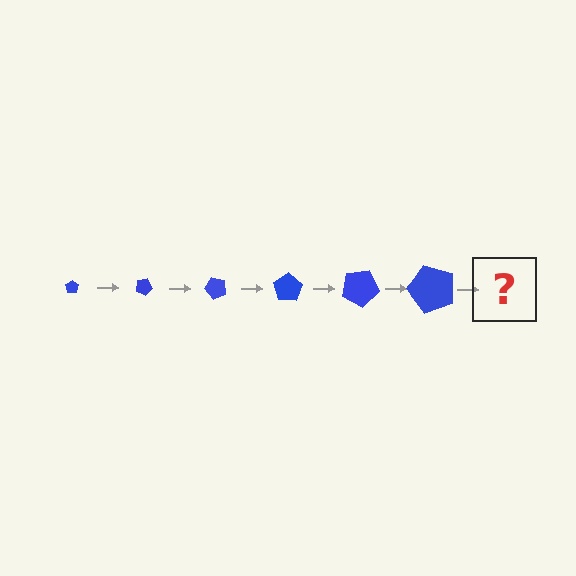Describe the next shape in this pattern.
It should be a pentagon, larger than the previous one and rotated 150 degrees from the start.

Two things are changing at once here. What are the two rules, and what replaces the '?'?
The two rules are that the pentagon grows larger each step and it rotates 25 degrees each step. The '?' should be a pentagon, larger than the previous one and rotated 150 degrees from the start.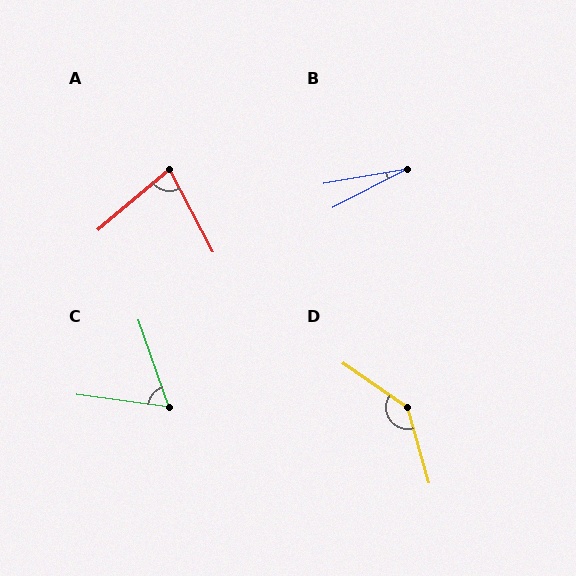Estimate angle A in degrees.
Approximately 77 degrees.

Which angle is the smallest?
B, at approximately 17 degrees.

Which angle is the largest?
D, at approximately 140 degrees.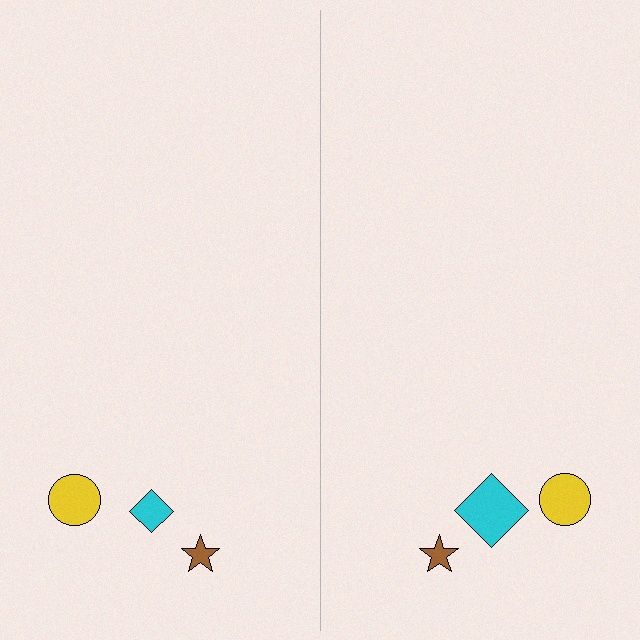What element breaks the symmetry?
The cyan diamond on the right side has a different size than its mirror counterpart.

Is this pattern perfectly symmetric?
No, the pattern is not perfectly symmetric. The cyan diamond on the right side has a different size than its mirror counterpart.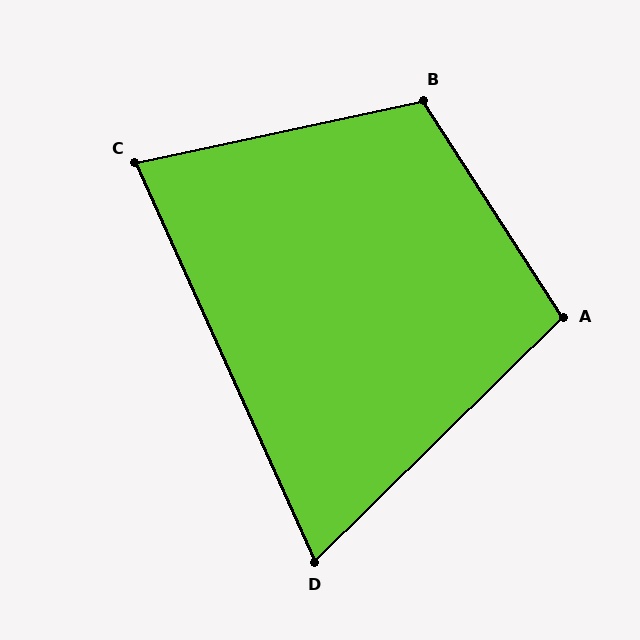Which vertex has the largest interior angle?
B, at approximately 110 degrees.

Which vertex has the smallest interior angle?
D, at approximately 70 degrees.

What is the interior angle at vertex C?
Approximately 78 degrees (acute).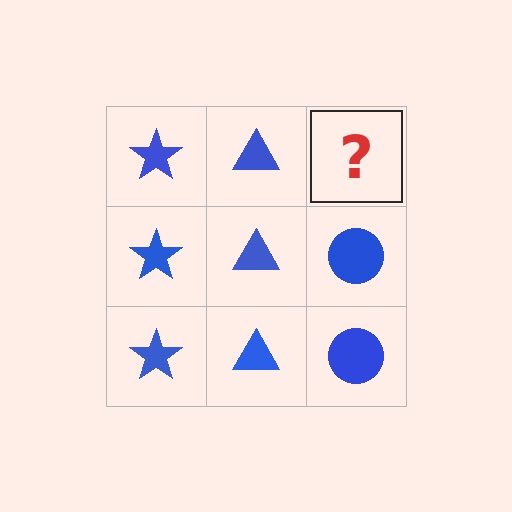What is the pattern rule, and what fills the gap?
The rule is that each column has a consistent shape. The gap should be filled with a blue circle.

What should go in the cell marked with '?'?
The missing cell should contain a blue circle.